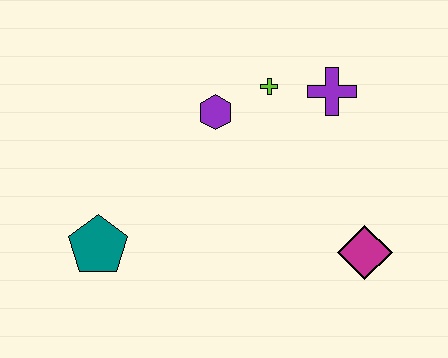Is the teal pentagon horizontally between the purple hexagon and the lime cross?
No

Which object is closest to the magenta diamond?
The purple cross is closest to the magenta diamond.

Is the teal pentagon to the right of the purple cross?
No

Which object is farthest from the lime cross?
The teal pentagon is farthest from the lime cross.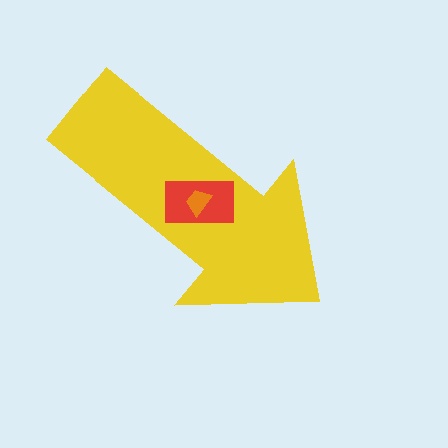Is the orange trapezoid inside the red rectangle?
Yes.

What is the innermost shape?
The orange trapezoid.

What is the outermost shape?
The yellow arrow.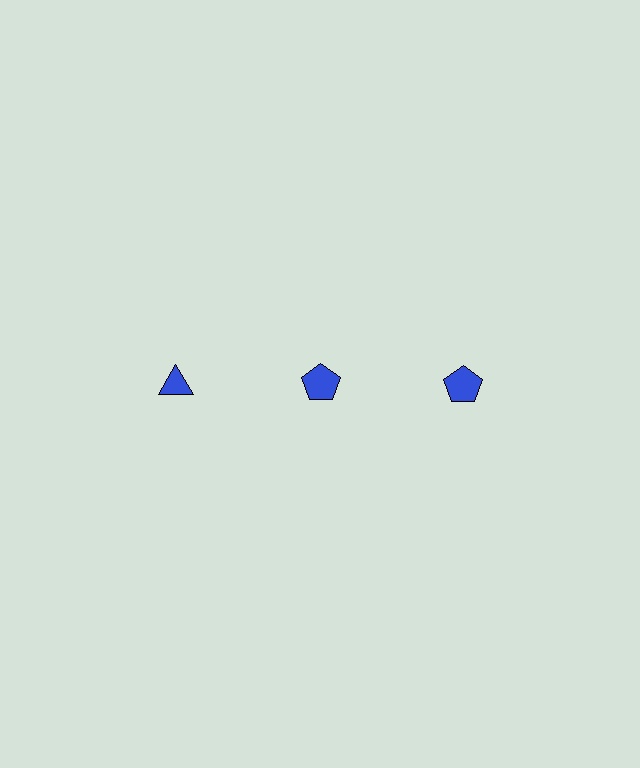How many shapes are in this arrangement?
There are 3 shapes arranged in a grid pattern.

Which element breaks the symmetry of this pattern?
The blue triangle in the top row, leftmost column breaks the symmetry. All other shapes are blue pentagons.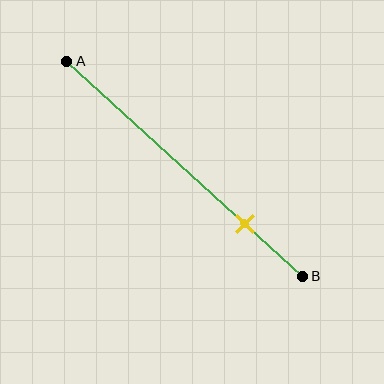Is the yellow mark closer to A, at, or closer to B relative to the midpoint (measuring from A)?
The yellow mark is closer to point B than the midpoint of segment AB.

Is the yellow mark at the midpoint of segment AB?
No, the mark is at about 75% from A, not at the 50% midpoint.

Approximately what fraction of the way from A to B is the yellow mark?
The yellow mark is approximately 75% of the way from A to B.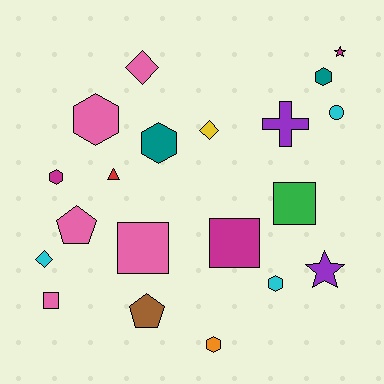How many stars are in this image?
There are 2 stars.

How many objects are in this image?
There are 20 objects.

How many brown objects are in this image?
There is 1 brown object.